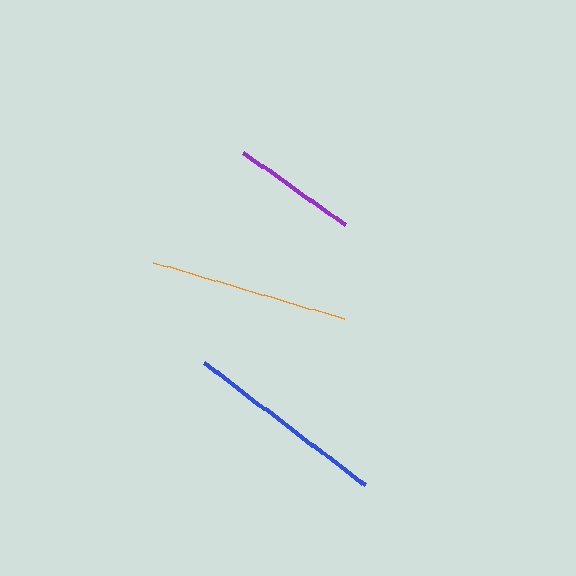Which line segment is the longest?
The blue line is the longest at approximately 203 pixels.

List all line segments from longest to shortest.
From longest to shortest: blue, orange, purple.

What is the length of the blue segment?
The blue segment is approximately 203 pixels long.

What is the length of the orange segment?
The orange segment is approximately 199 pixels long.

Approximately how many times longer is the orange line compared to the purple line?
The orange line is approximately 1.6 times the length of the purple line.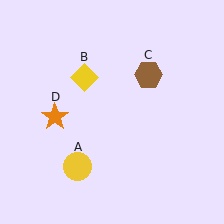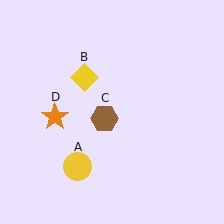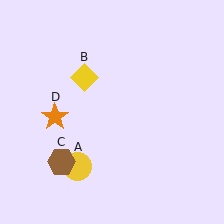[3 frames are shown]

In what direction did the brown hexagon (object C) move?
The brown hexagon (object C) moved down and to the left.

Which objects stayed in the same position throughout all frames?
Yellow circle (object A) and yellow diamond (object B) and orange star (object D) remained stationary.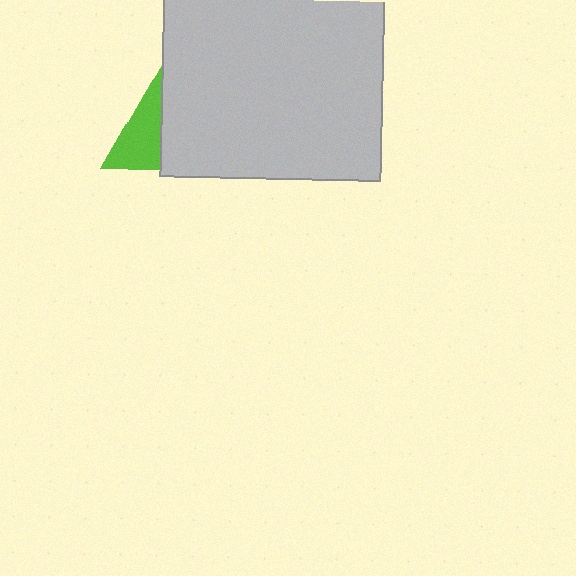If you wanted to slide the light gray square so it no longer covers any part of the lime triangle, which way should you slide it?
Slide it right — that is the most direct way to separate the two shapes.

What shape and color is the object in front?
The object in front is a light gray square.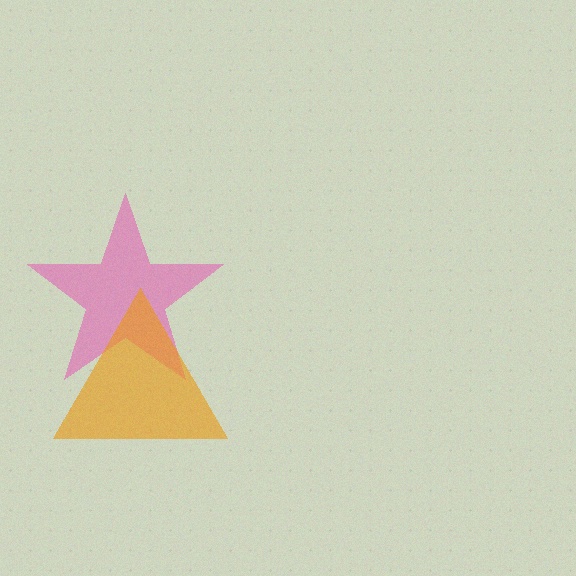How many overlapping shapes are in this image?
There are 2 overlapping shapes in the image.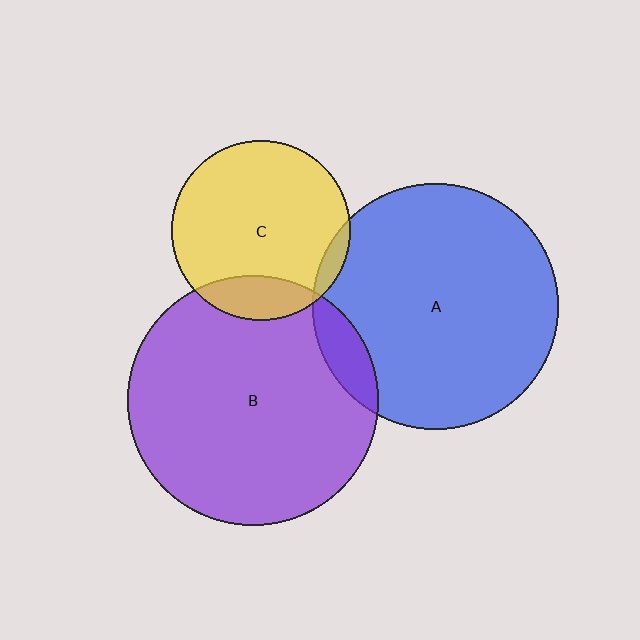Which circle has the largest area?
Circle B (purple).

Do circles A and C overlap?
Yes.